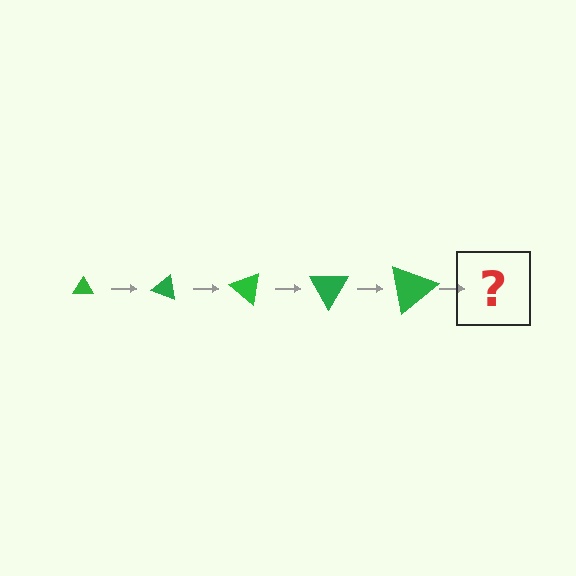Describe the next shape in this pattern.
It should be a triangle, larger than the previous one and rotated 100 degrees from the start.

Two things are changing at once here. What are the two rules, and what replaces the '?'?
The two rules are that the triangle grows larger each step and it rotates 20 degrees each step. The '?' should be a triangle, larger than the previous one and rotated 100 degrees from the start.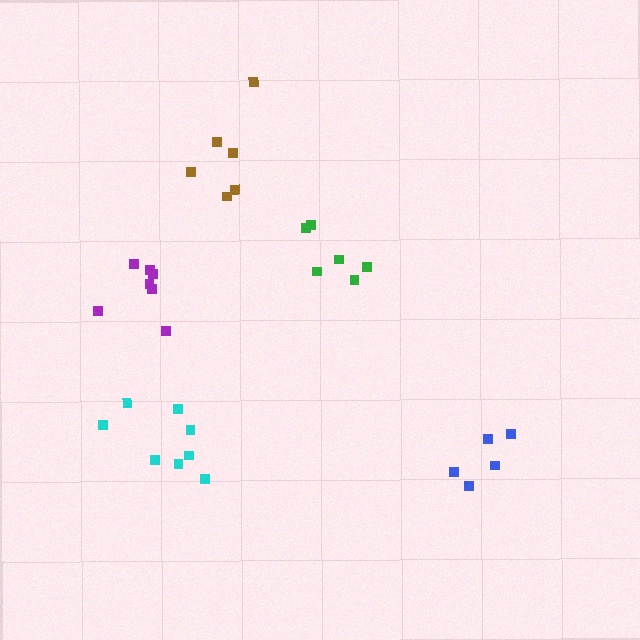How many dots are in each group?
Group 1: 5 dots, Group 2: 8 dots, Group 3: 7 dots, Group 4: 6 dots, Group 5: 6 dots (32 total).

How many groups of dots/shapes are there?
There are 5 groups.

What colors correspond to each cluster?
The clusters are colored: blue, cyan, purple, brown, green.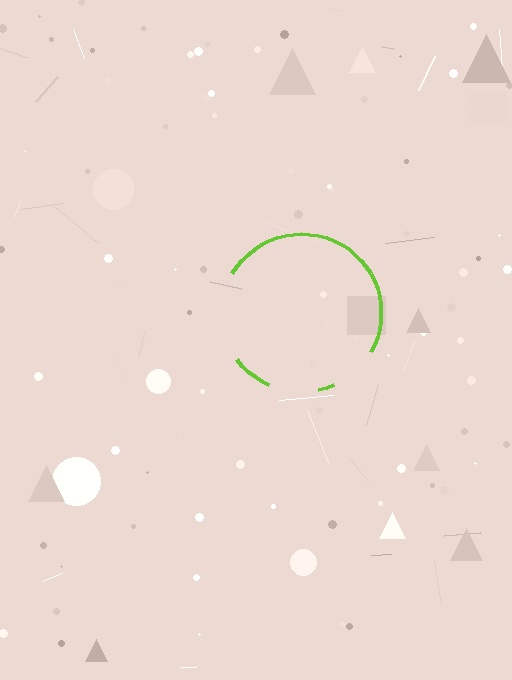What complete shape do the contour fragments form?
The contour fragments form a circle.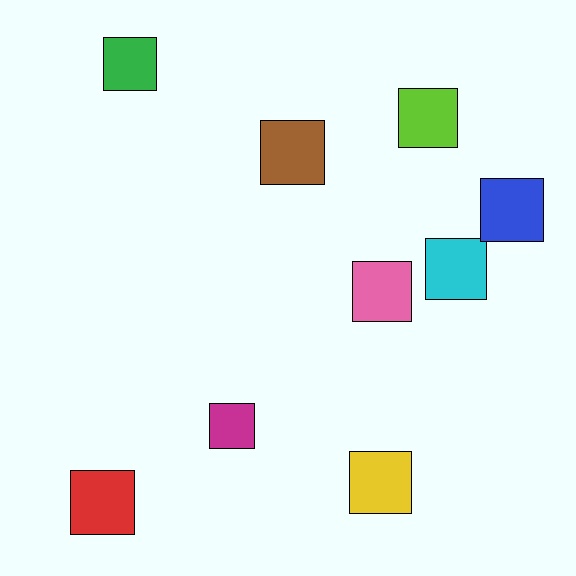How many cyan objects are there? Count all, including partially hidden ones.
There is 1 cyan object.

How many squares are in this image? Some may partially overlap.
There are 9 squares.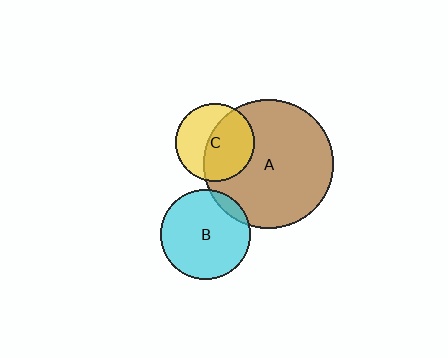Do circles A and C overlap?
Yes.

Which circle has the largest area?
Circle A (brown).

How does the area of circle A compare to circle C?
Approximately 2.7 times.